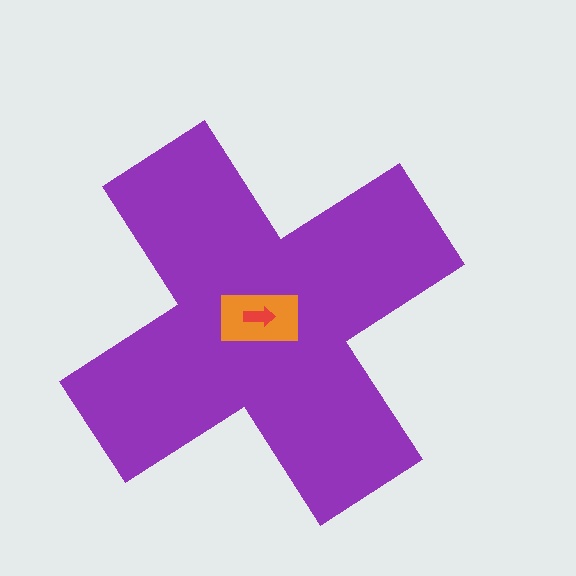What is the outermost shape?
The purple cross.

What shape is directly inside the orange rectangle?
The red arrow.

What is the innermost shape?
The red arrow.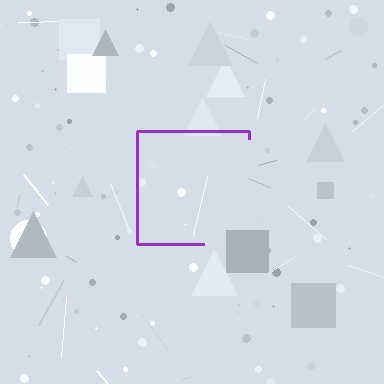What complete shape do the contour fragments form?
The contour fragments form a square.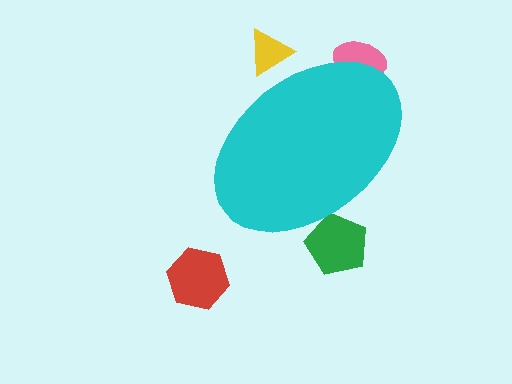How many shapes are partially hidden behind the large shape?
3 shapes are partially hidden.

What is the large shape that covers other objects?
A cyan ellipse.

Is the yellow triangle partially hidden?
Yes, the yellow triangle is partially hidden behind the cyan ellipse.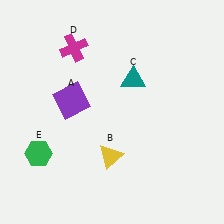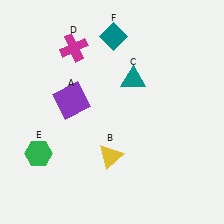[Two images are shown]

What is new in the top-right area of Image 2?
A teal diamond (F) was added in the top-right area of Image 2.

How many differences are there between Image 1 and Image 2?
There is 1 difference between the two images.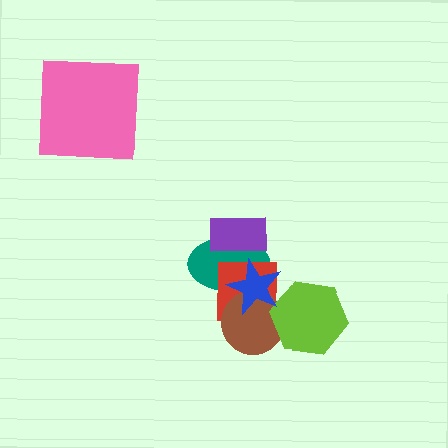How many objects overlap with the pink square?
0 objects overlap with the pink square.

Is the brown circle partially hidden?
Yes, it is partially covered by another shape.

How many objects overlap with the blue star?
3 objects overlap with the blue star.